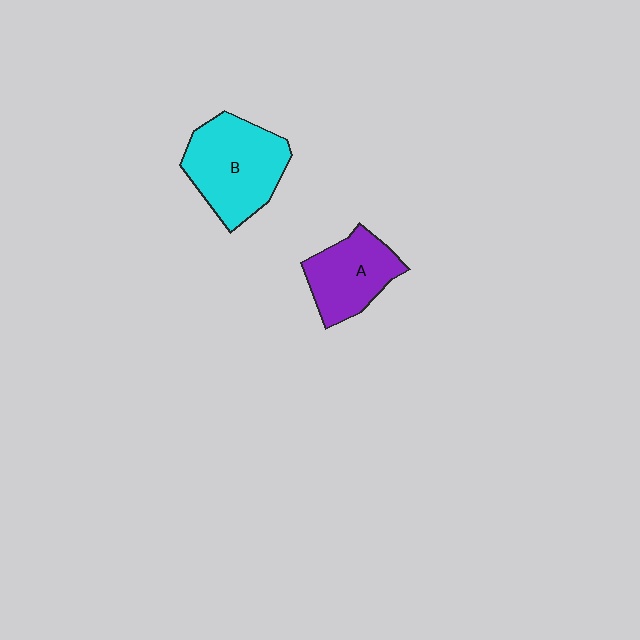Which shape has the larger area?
Shape B (cyan).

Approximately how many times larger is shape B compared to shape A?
Approximately 1.4 times.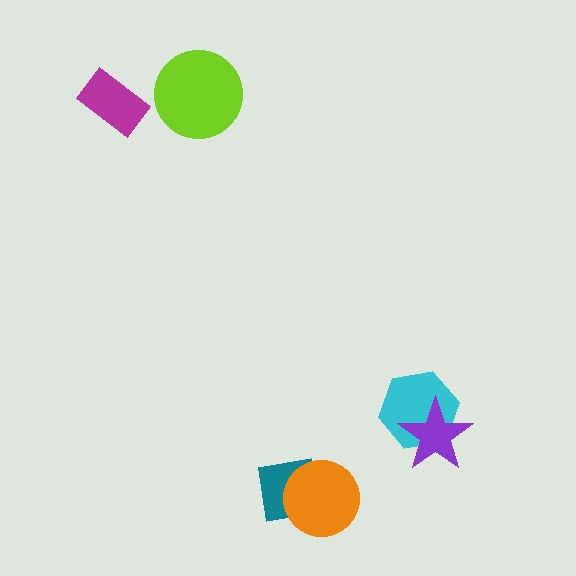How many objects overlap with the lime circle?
0 objects overlap with the lime circle.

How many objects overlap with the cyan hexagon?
1 object overlaps with the cyan hexagon.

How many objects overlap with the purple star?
1 object overlaps with the purple star.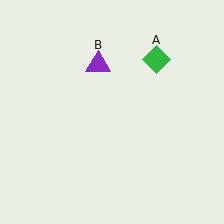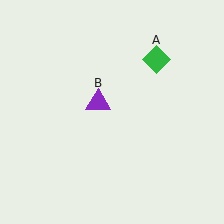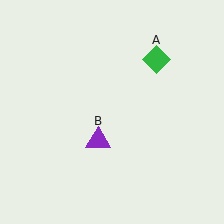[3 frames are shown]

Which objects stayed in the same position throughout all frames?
Green diamond (object A) remained stationary.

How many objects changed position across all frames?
1 object changed position: purple triangle (object B).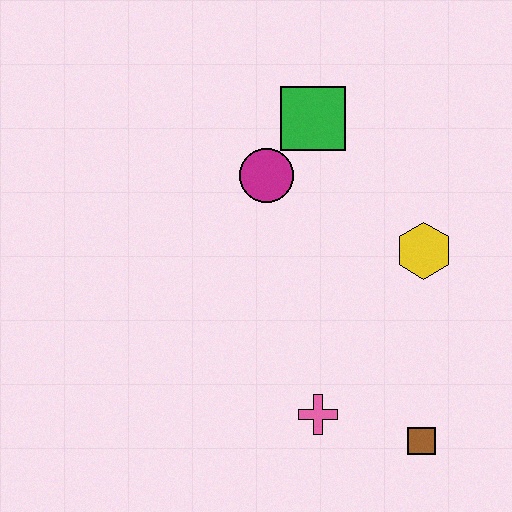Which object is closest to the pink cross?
The brown square is closest to the pink cross.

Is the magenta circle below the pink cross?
No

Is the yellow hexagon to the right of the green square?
Yes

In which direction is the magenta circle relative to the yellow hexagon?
The magenta circle is to the left of the yellow hexagon.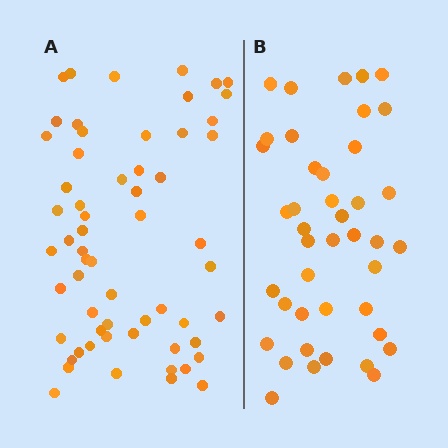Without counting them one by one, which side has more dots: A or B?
Region A (the left region) has more dots.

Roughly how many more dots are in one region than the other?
Region A has approximately 20 more dots than region B.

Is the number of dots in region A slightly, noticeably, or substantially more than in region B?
Region A has noticeably more, but not dramatically so. The ratio is roughly 1.4 to 1.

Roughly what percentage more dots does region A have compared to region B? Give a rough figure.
About 45% more.